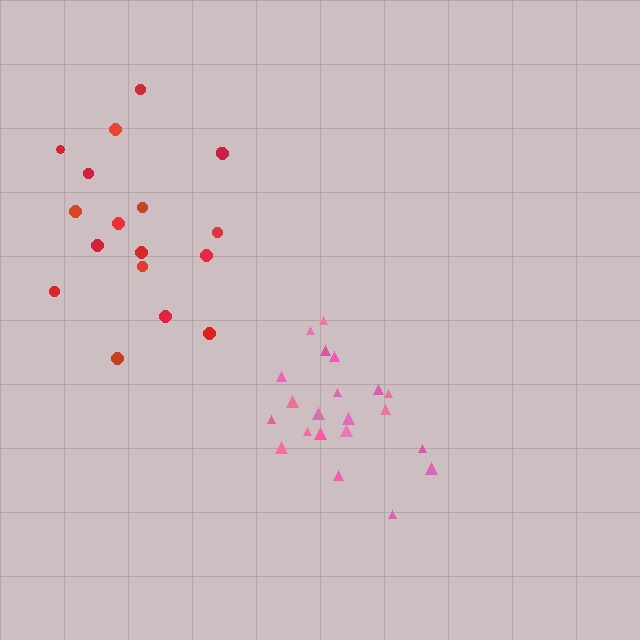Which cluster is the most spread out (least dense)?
Red.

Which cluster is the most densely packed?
Pink.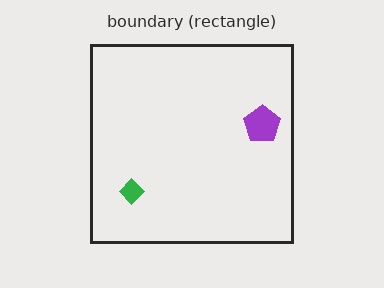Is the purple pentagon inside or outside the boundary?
Inside.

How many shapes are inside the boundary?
2 inside, 0 outside.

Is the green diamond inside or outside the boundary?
Inside.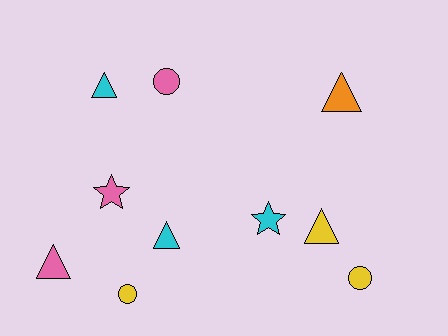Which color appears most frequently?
Pink, with 3 objects.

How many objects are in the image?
There are 10 objects.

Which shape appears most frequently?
Triangle, with 5 objects.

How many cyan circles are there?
There are no cyan circles.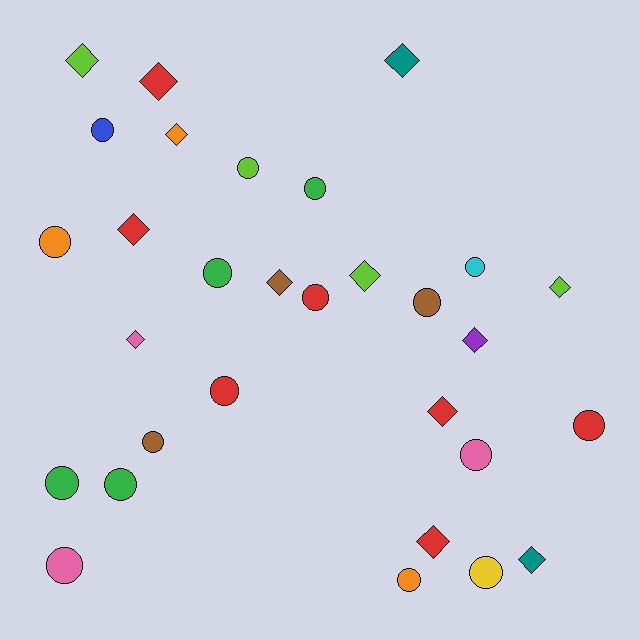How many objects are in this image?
There are 30 objects.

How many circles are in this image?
There are 17 circles.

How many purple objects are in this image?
There is 1 purple object.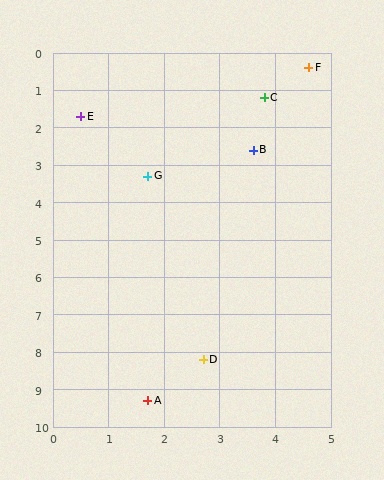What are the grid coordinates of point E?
Point E is at approximately (0.5, 1.7).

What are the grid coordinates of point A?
Point A is at approximately (1.7, 9.3).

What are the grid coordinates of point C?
Point C is at approximately (3.8, 1.2).